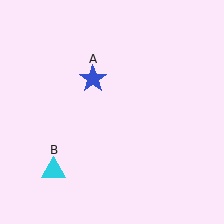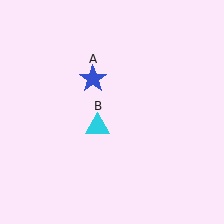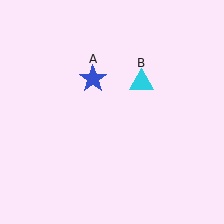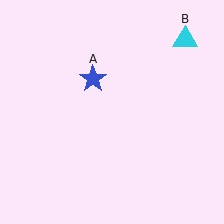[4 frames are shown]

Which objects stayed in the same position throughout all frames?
Blue star (object A) remained stationary.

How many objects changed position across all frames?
1 object changed position: cyan triangle (object B).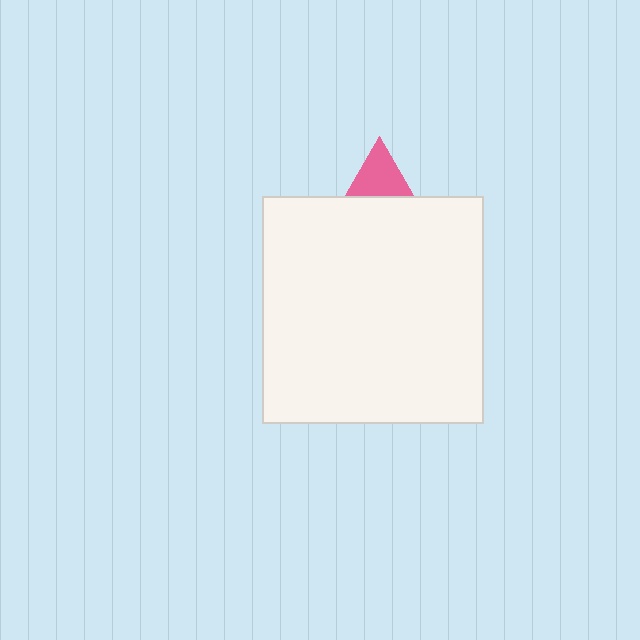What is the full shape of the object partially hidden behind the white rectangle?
The partially hidden object is a pink triangle.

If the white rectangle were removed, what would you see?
You would see the complete pink triangle.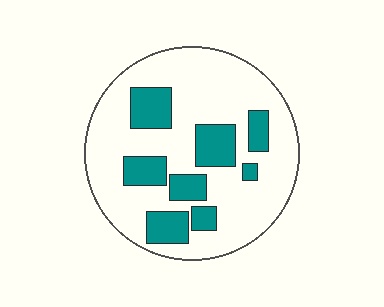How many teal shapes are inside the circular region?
8.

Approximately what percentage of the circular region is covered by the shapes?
Approximately 25%.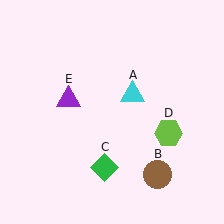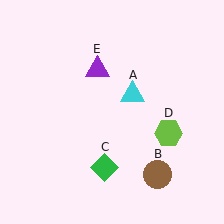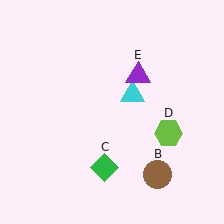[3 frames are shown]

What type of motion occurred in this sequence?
The purple triangle (object E) rotated clockwise around the center of the scene.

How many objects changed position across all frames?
1 object changed position: purple triangle (object E).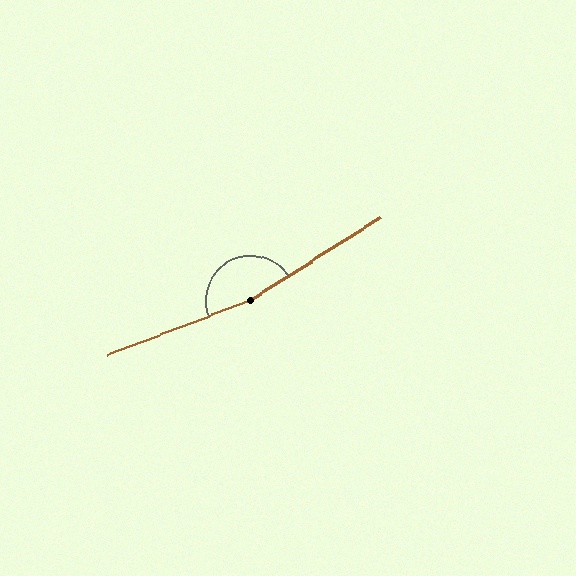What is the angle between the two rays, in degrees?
Approximately 168 degrees.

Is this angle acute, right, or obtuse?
It is obtuse.